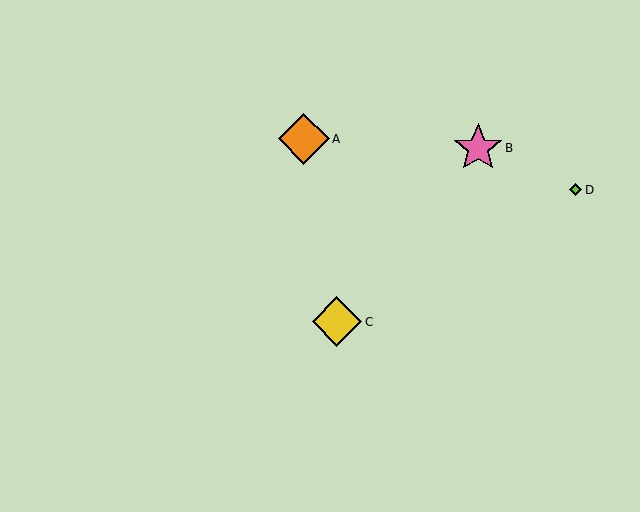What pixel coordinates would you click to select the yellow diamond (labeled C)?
Click at (337, 322) to select the yellow diamond C.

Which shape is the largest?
The orange diamond (labeled A) is the largest.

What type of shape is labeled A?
Shape A is an orange diamond.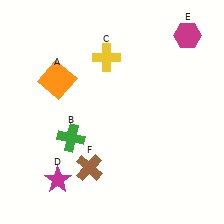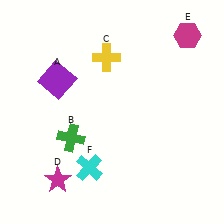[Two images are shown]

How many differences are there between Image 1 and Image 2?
There are 2 differences between the two images.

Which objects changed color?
A changed from orange to purple. F changed from brown to cyan.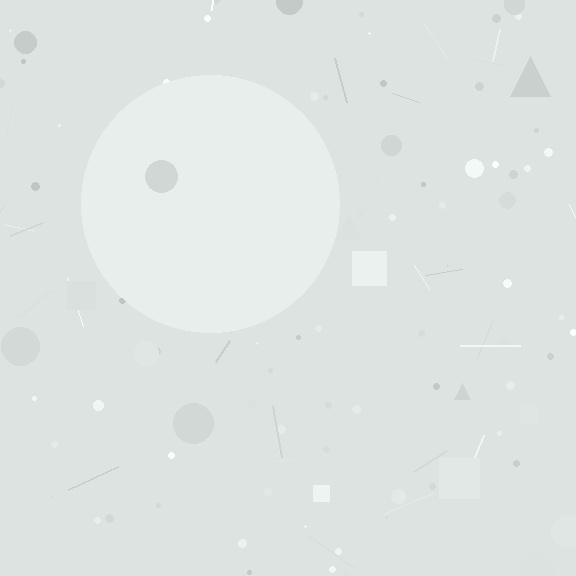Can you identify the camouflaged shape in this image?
The camouflaged shape is a circle.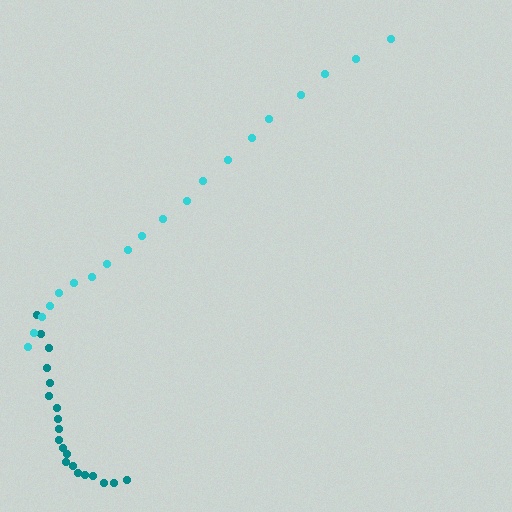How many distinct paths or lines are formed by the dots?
There are 2 distinct paths.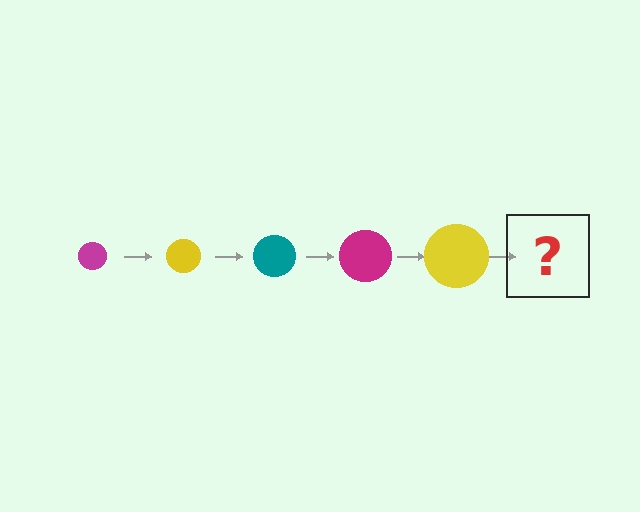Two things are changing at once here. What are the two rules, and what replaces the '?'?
The two rules are that the circle grows larger each step and the color cycles through magenta, yellow, and teal. The '?' should be a teal circle, larger than the previous one.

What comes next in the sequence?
The next element should be a teal circle, larger than the previous one.